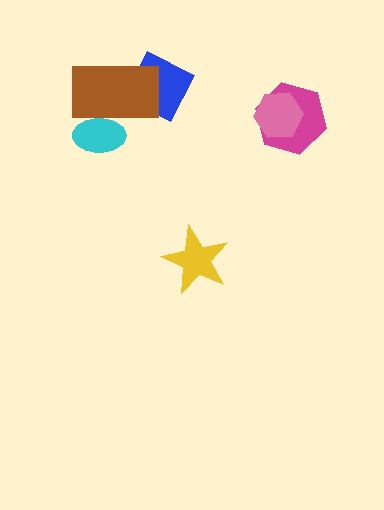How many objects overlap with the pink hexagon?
1 object overlaps with the pink hexagon.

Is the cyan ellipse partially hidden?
No, no other shape covers it.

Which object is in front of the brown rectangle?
The cyan ellipse is in front of the brown rectangle.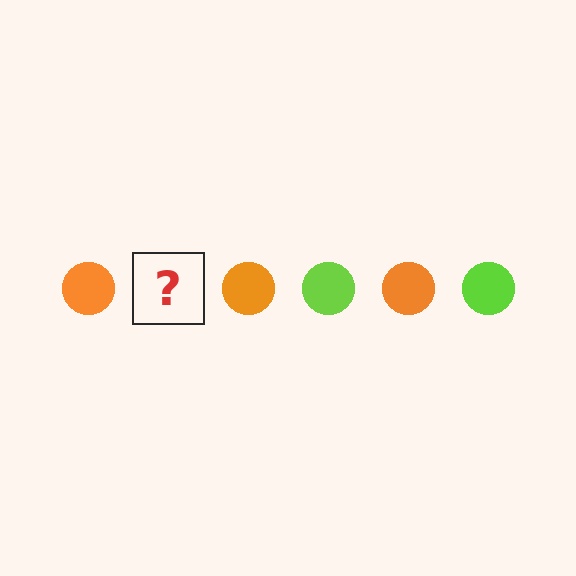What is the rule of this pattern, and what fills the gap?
The rule is that the pattern cycles through orange, lime circles. The gap should be filled with a lime circle.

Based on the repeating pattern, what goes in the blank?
The blank should be a lime circle.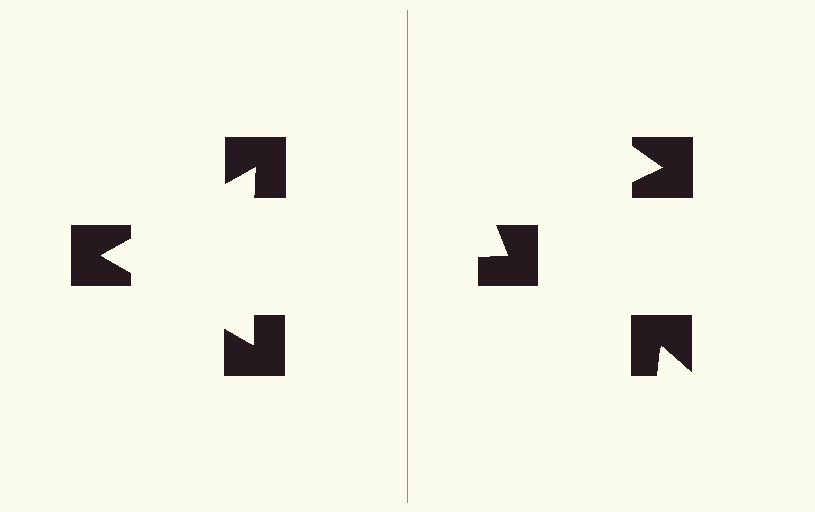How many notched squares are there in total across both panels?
6 — 3 on each side.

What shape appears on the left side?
An illusory triangle.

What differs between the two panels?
The notched squares are positioned identically on both sides; only the wedge orientations differ. On the left they align to a triangle; on the right they are misaligned.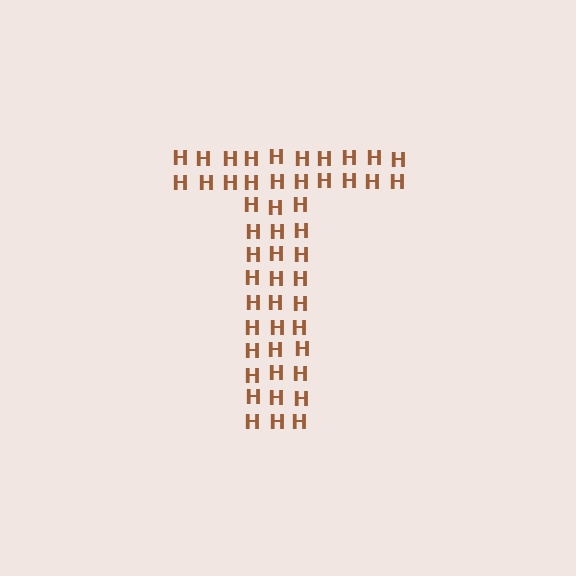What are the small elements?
The small elements are letter H's.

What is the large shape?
The large shape is the letter T.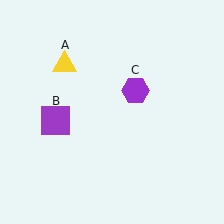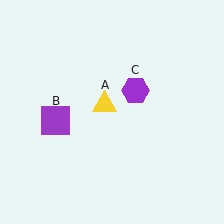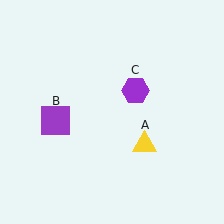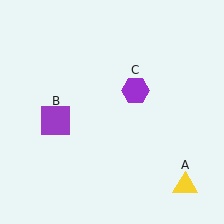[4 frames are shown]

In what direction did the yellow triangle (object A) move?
The yellow triangle (object A) moved down and to the right.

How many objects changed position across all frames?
1 object changed position: yellow triangle (object A).